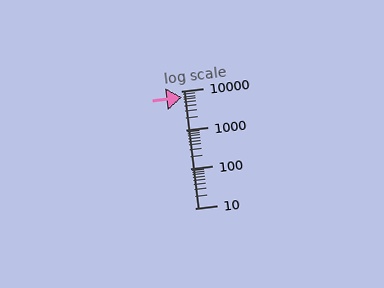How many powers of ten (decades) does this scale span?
The scale spans 3 decades, from 10 to 10000.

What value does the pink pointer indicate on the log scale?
The pointer indicates approximately 6900.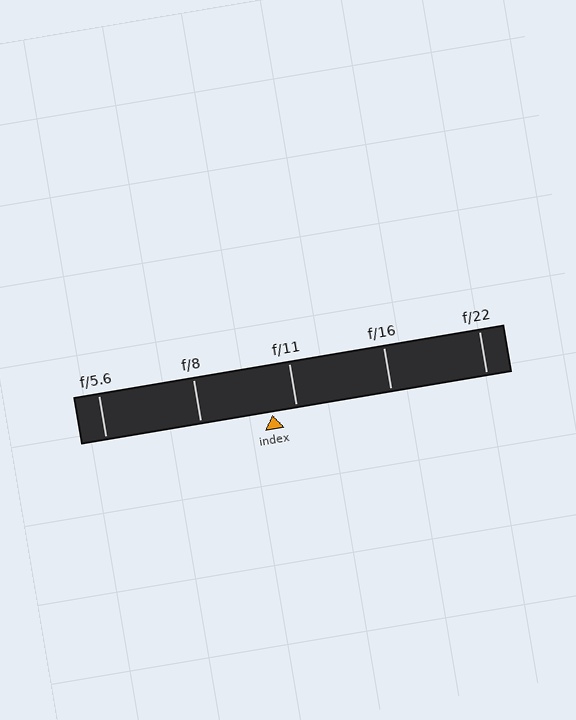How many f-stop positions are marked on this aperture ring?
There are 5 f-stop positions marked.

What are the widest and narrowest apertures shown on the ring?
The widest aperture shown is f/5.6 and the narrowest is f/22.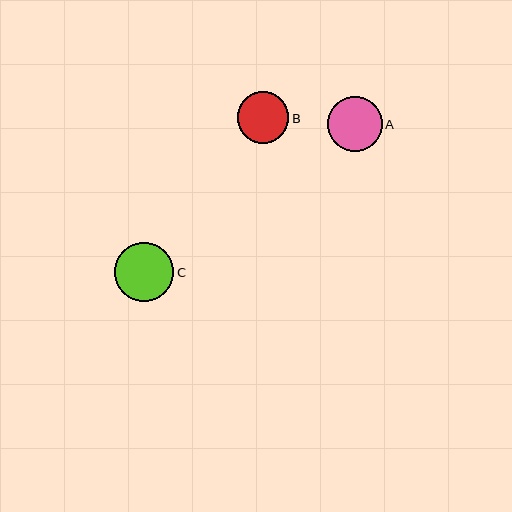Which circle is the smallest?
Circle B is the smallest with a size of approximately 52 pixels.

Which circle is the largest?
Circle C is the largest with a size of approximately 59 pixels.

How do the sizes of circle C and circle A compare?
Circle C and circle A are approximately the same size.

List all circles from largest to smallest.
From largest to smallest: C, A, B.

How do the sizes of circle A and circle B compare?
Circle A and circle B are approximately the same size.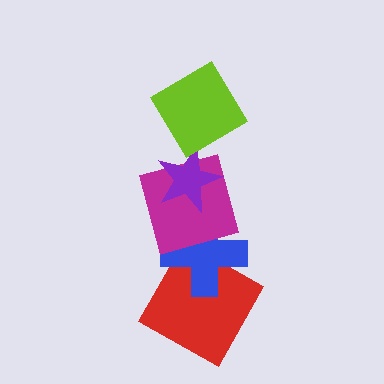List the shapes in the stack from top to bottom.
From top to bottom: the lime diamond, the purple star, the magenta square, the blue cross, the red square.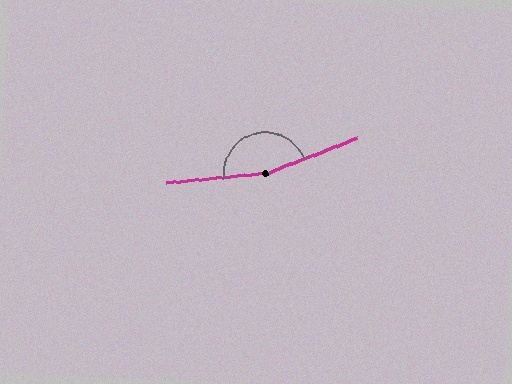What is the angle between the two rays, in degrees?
Approximately 165 degrees.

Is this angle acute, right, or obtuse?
It is obtuse.